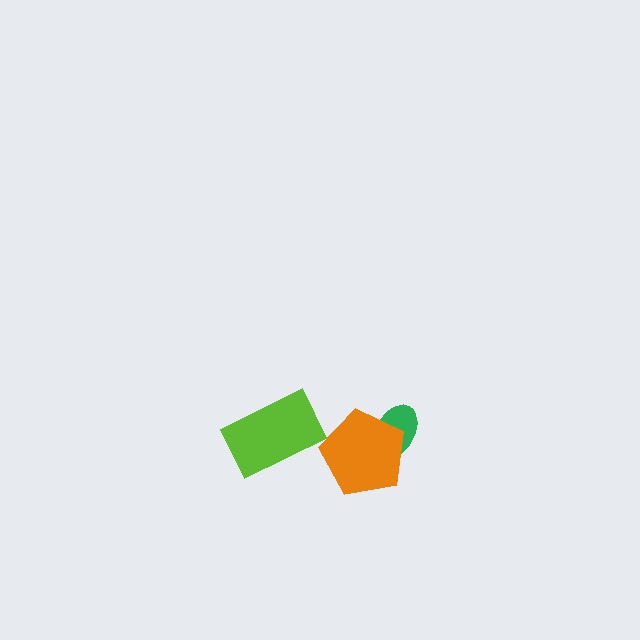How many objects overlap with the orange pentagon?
1 object overlaps with the orange pentagon.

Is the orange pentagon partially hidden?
No, no other shape covers it.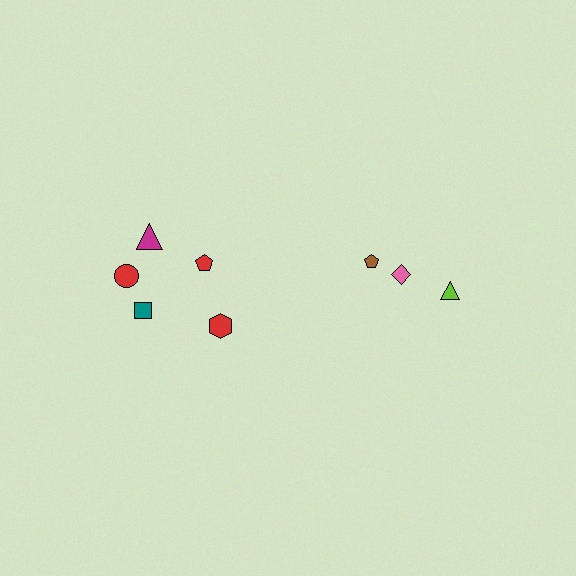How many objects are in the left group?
There are 5 objects.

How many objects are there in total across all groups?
There are 8 objects.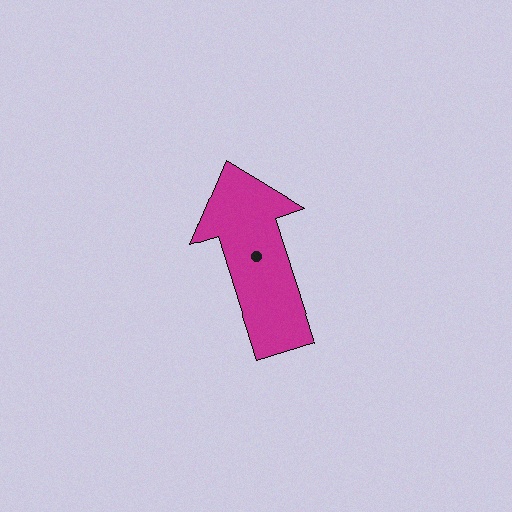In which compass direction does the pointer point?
North.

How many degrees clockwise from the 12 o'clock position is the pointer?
Approximately 342 degrees.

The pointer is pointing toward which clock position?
Roughly 11 o'clock.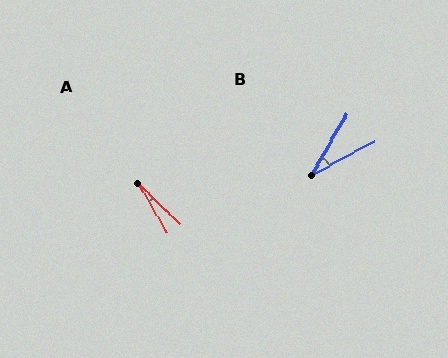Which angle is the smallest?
A, at approximately 16 degrees.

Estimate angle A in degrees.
Approximately 16 degrees.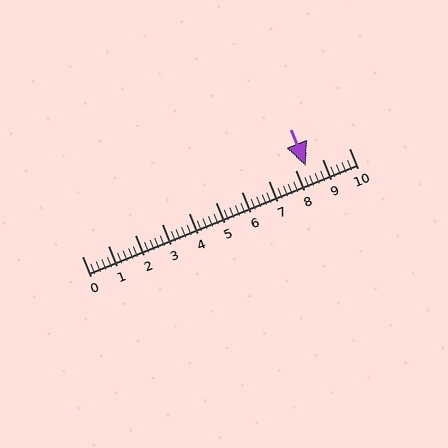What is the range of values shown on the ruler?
The ruler shows values from 0 to 10.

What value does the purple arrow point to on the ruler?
The purple arrow points to approximately 8.4.